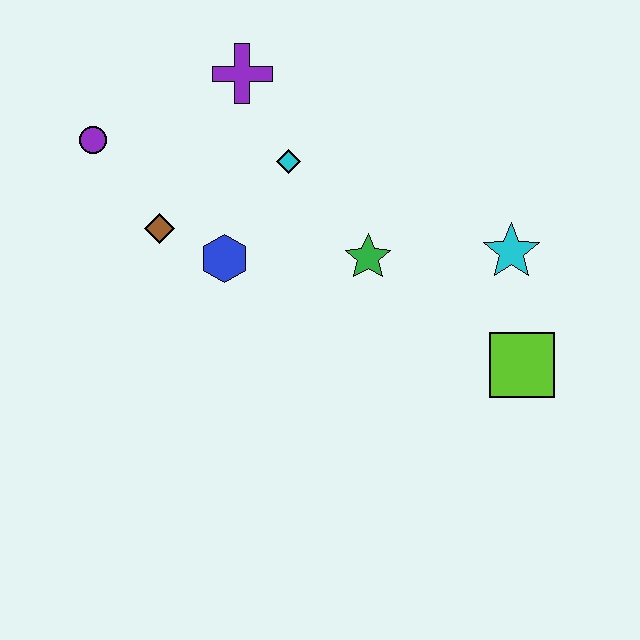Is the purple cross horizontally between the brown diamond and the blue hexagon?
No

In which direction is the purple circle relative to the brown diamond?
The purple circle is above the brown diamond.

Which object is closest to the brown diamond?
The blue hexagon is closest to the brown diamond.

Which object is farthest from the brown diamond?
The lime square is farthest from the brown diamond.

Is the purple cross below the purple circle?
No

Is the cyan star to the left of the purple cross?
No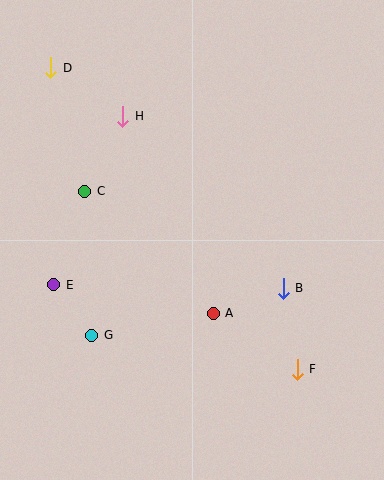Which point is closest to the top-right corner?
Point H is closest to the top-right corner.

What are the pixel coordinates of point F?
Point F is at (297, 369).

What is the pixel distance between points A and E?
The distance between A and E is 162 pixels.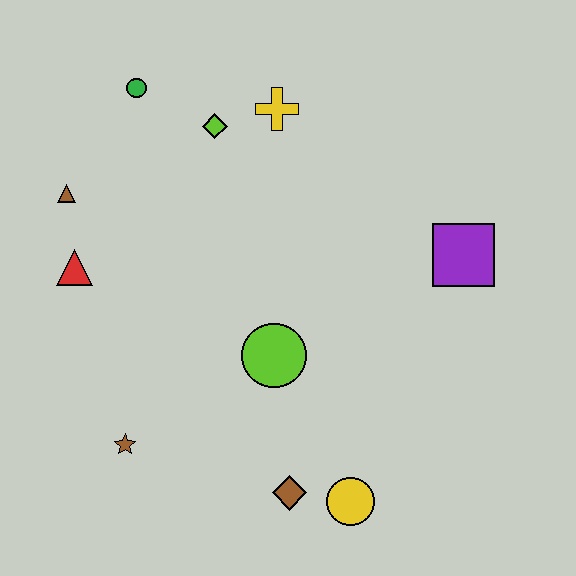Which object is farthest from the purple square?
The brown triangle is farthest from the purple square.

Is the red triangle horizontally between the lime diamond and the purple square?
No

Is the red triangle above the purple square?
No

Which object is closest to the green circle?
The lime diamond is closest to the green circle.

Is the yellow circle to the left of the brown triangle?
No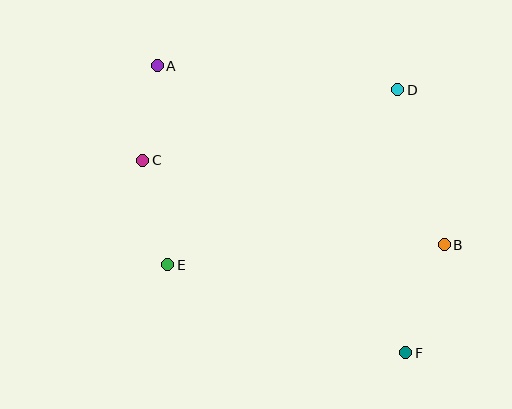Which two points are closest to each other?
Points A and C are closest to each other.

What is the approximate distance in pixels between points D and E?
The distance between D and E is approximately 289 pixels.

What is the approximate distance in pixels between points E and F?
The distance between E and F is approximately 254 pixels.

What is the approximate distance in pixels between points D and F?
The distance between D and F is approximately 263 pixels.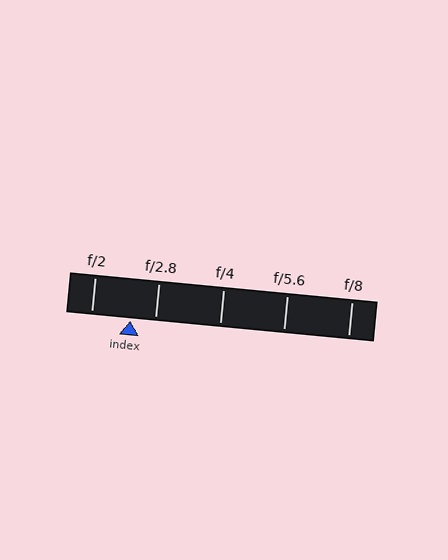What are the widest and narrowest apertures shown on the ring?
The widest aperture shown is f/2 and the narrowest is f/8.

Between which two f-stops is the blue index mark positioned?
The index mark is between f/2 and f/2.8.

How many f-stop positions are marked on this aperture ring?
There are 5 f-stop positions marked.